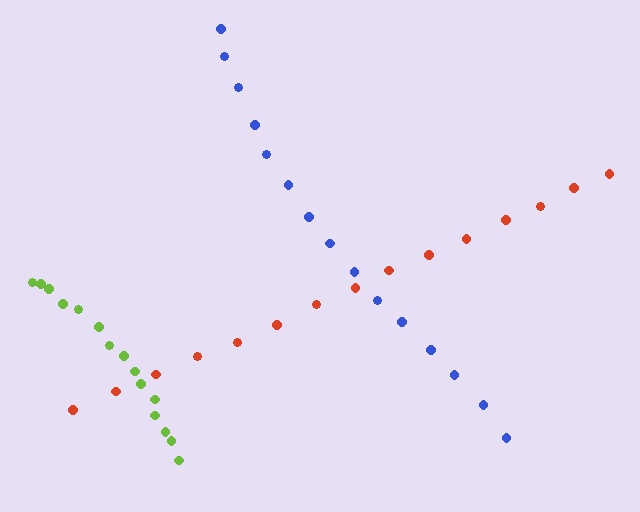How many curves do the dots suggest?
There are 3 distinct paths.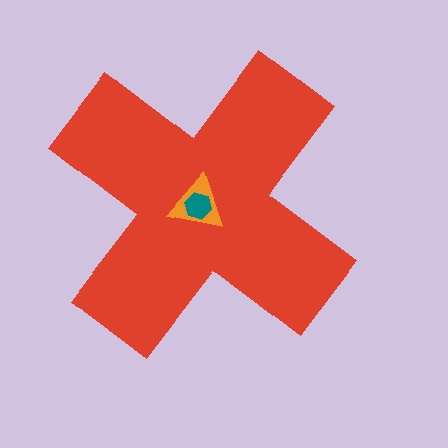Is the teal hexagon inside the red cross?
Yes.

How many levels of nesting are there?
3.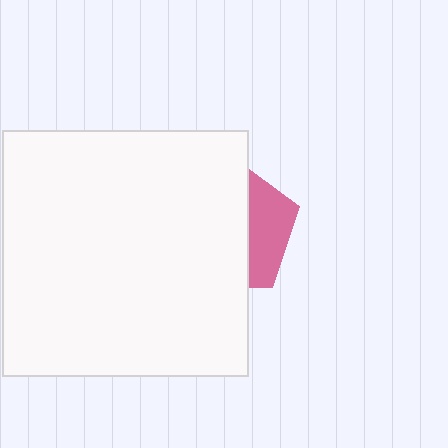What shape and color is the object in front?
The object in front is a white square.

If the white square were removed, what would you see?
You would see the complete pink pentagon.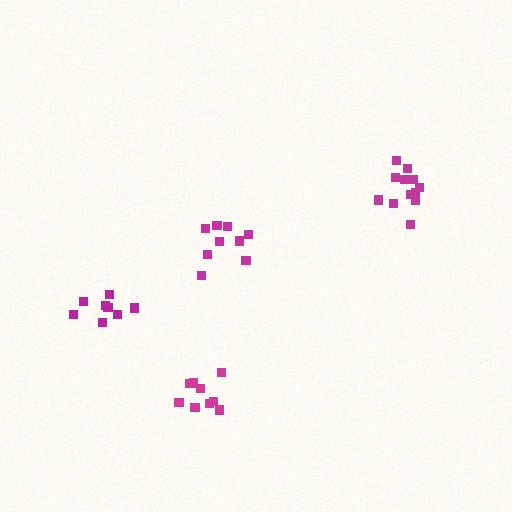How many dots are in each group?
Group 1: 9 dots, Group 2: 12 dots, Group 3: 10 dots, Group 4: 8 dots (39 total).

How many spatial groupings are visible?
There are 4 spatial groupings.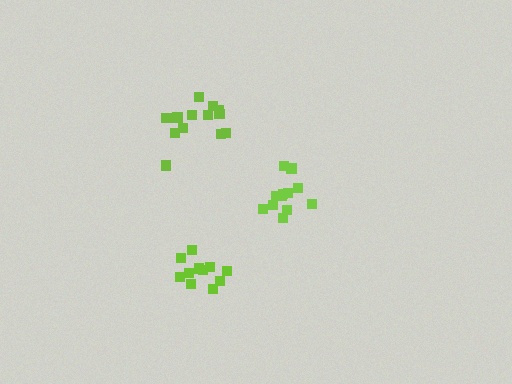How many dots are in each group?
Group 1: 13 dots, Group 2: 11 dots, Group 3: 12 dots (36 total).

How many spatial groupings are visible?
There are 3 spatial groupings.